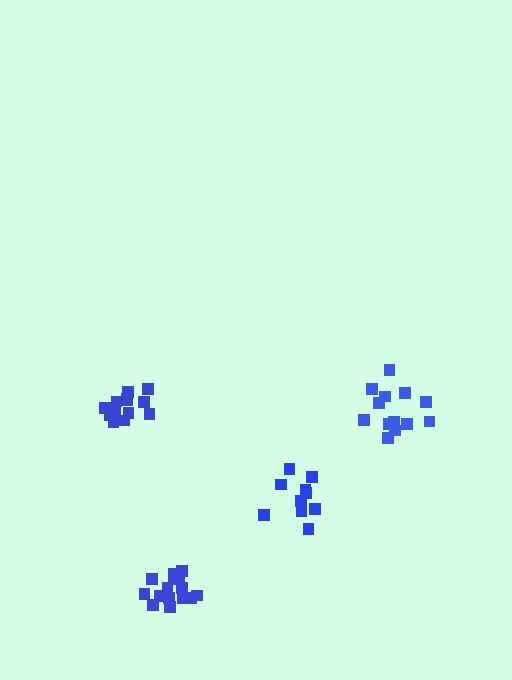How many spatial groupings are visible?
There are 4 spatial groupings.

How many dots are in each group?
Group 1: 10 dots, Group 2: 15 dots, Group 3: 15 dots, Group 4: 14 dots (54 total).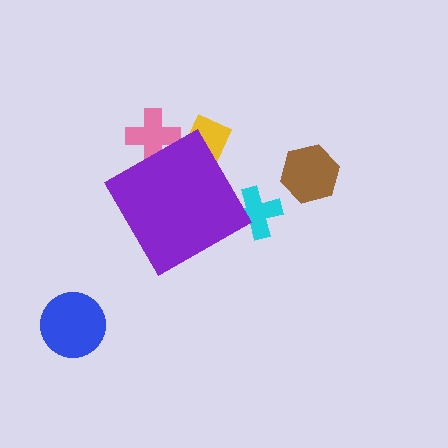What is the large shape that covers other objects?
A purple diamond.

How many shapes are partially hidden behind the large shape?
3 shapes are partially hidden.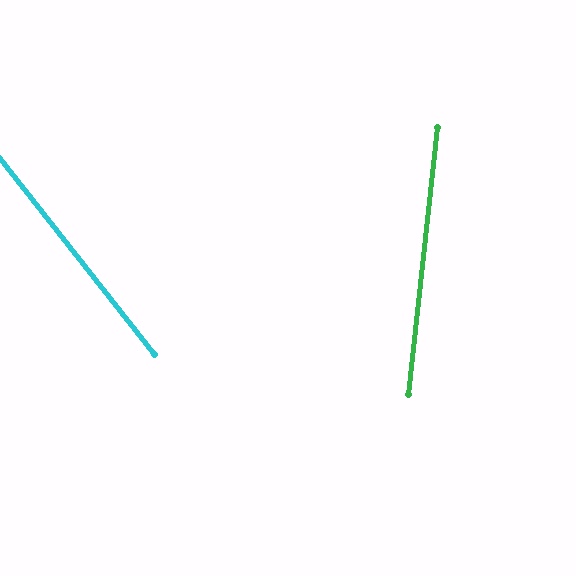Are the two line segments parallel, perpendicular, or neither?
Neither parallel nor perpendicular — they differ by about 45°.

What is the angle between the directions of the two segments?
Approximately 45 degrees.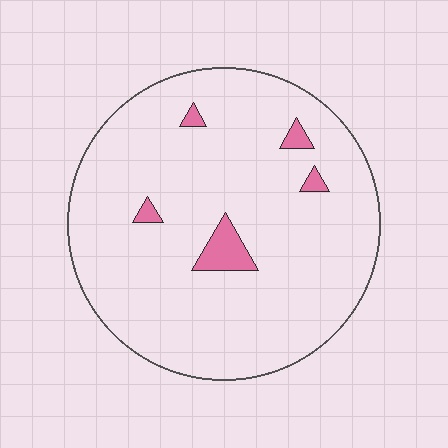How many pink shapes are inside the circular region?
5.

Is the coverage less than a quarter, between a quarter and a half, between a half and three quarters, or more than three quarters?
Less than a quarter.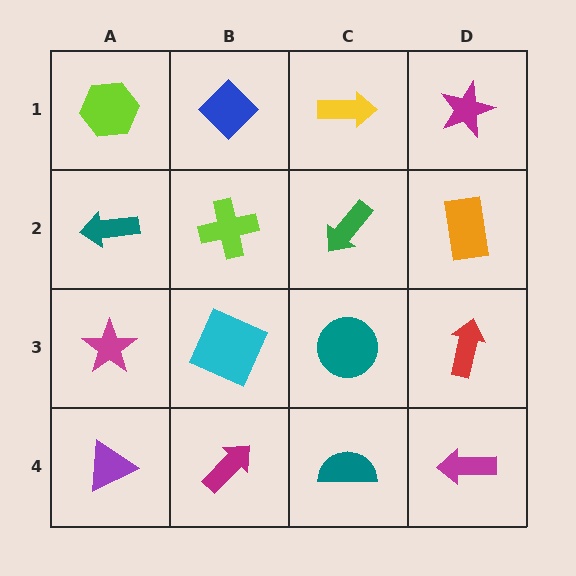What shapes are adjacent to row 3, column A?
A teal arrow (row 2, column A), a purple triangle (row 4, column A), a cyan square (row 3, column B).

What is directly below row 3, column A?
A purple triangle.